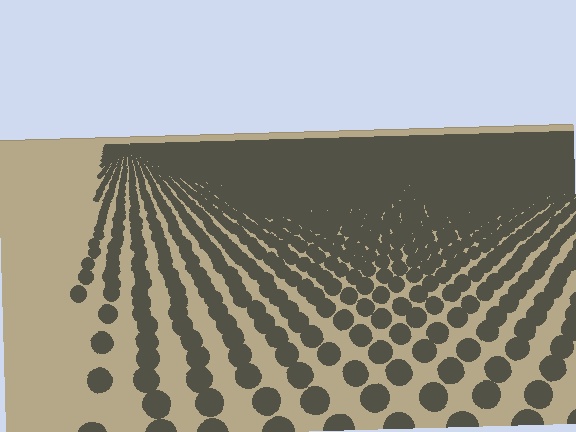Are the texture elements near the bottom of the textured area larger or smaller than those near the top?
Larger. Near the bottom, elements are closer to the viewer and appear at a bigger on-screen size.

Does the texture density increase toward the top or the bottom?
Density increases toward the top.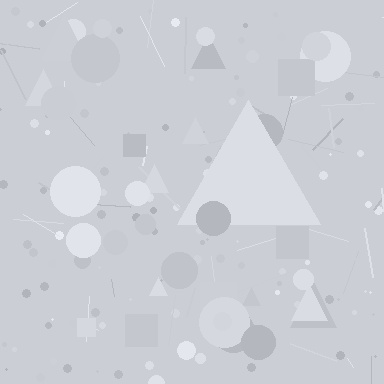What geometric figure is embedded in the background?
A triangle is embedded in the background.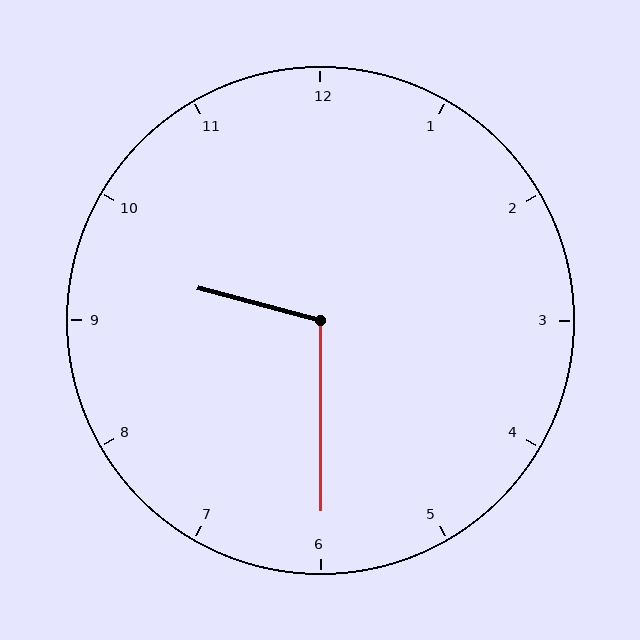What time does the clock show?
9:30.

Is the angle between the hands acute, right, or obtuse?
It is obtuse.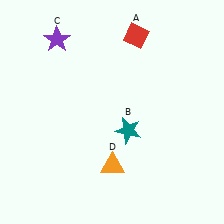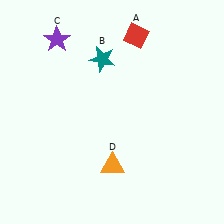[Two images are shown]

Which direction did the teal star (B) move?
The teal star (B) moved up.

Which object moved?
The teal star (B) moved up.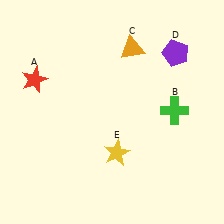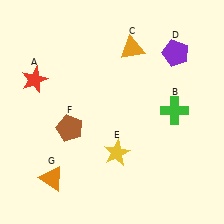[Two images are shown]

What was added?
A brown pentagon (F), an orange triangle (G) were added in Image 2.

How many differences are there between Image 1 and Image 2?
There are 2 differences between the two images.